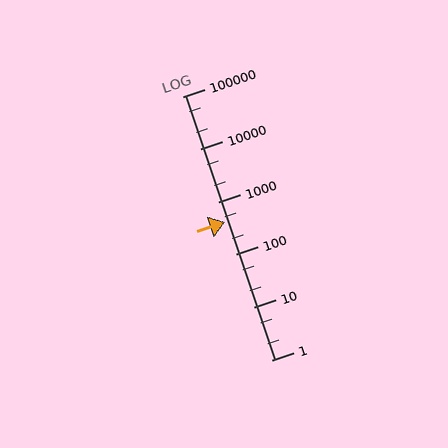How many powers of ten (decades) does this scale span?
The scale spans 5 decades, from 1 to 100000.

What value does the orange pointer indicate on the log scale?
The pointer indicates approximately 420.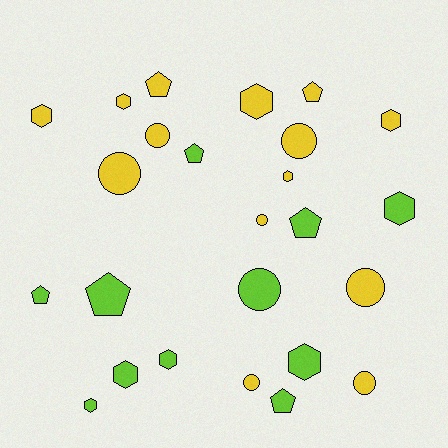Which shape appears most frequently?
Hexagon, with 10 objects.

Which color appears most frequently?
Yellow, with 14 objects.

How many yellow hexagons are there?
There are 5 yellow hexagons.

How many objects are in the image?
There are 25 objects.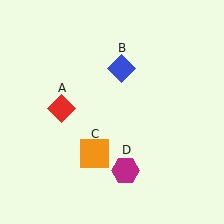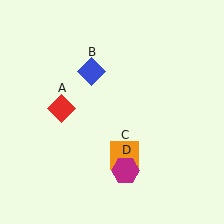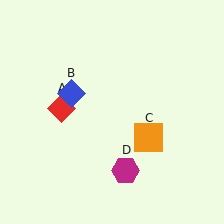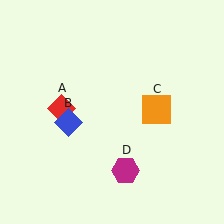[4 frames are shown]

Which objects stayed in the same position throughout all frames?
Red diamond (object A) and magenta hexagon (object D) remained stationary.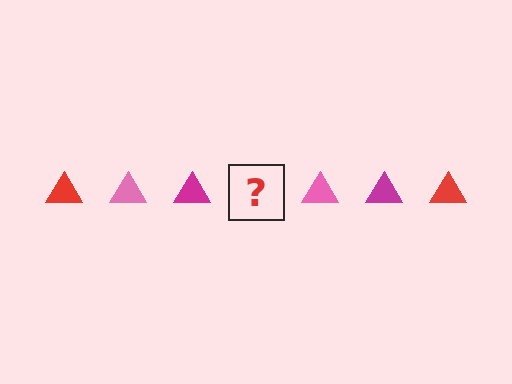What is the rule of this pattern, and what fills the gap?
The rule is that the pattern cycles through red, pink, magenta triangles. The gap should be filled with a red triangle.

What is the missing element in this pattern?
The missing element is a red triangle.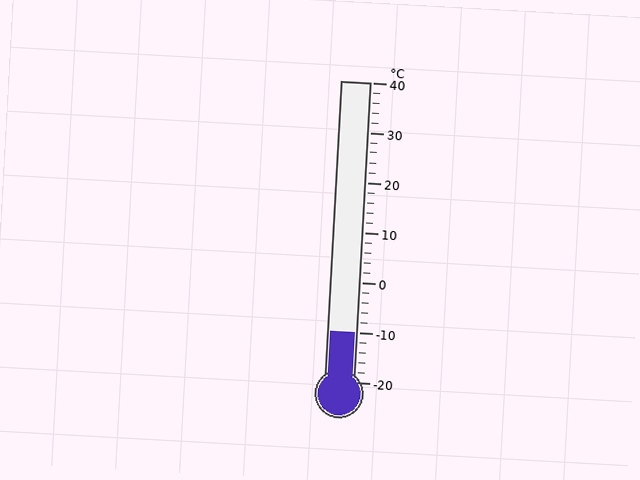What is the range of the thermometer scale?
The thermometer scale ranges from -20°C to 40°C.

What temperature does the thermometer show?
The thermometer shows approximately -10°C.